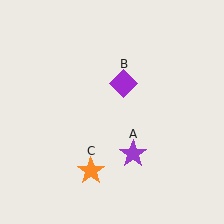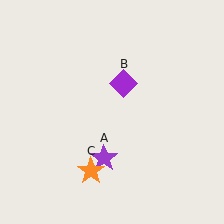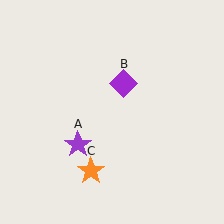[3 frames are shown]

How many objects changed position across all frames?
1 object changed position: purple star (object A).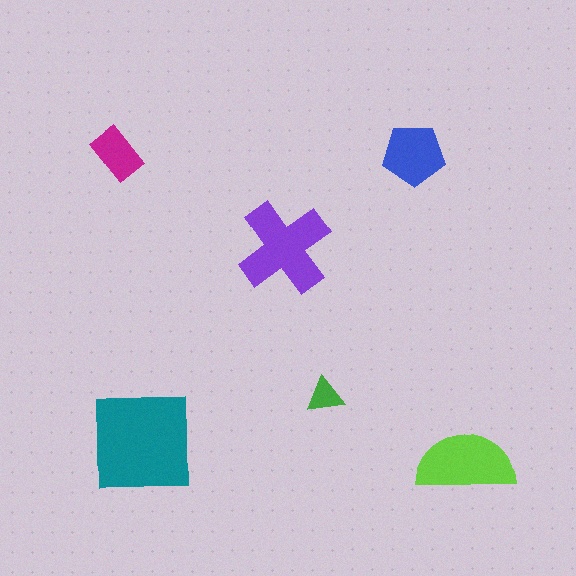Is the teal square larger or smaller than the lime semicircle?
Larger.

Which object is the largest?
The teal square.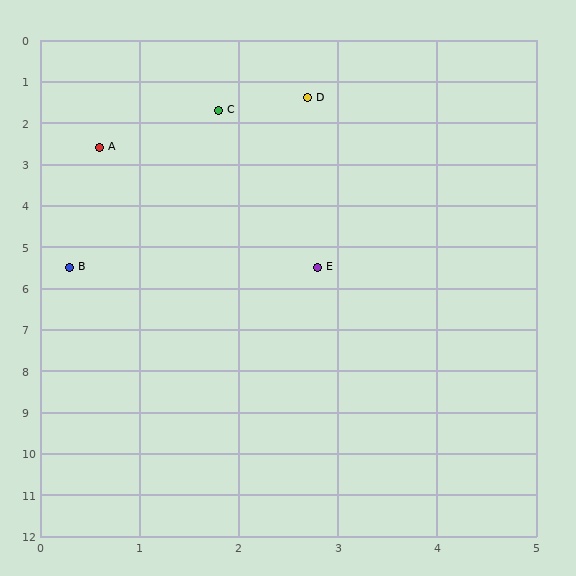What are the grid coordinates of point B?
Point B is at approximately (0.3, 5.5).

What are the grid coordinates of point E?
Point E is at approximately (2.8, 5.5).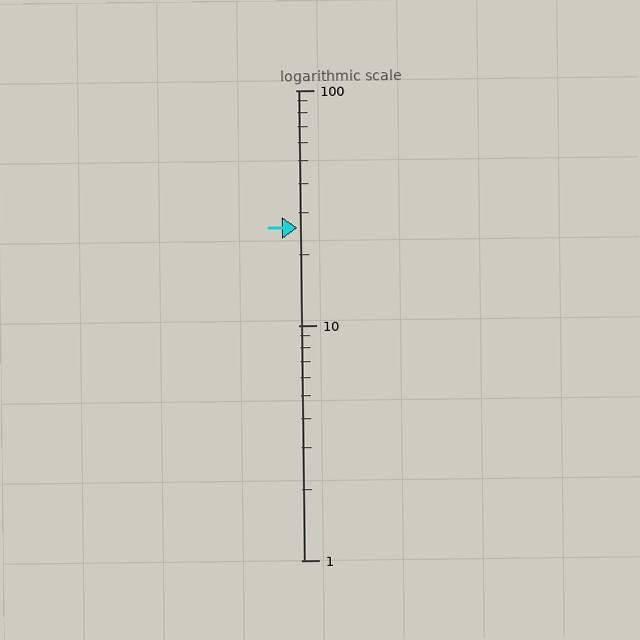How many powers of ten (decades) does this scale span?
The scale spans 2 decades, from 1 to 100.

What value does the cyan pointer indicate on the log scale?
The pointer indicates approximately 26.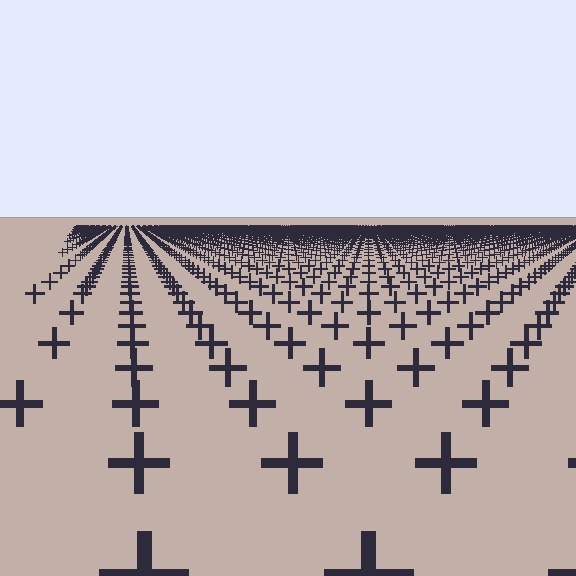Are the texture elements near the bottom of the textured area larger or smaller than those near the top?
Larger. Near the bottom, elements are closer to the viewer and appear at a bigger on-screen size.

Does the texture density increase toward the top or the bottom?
Density increases toward the top.